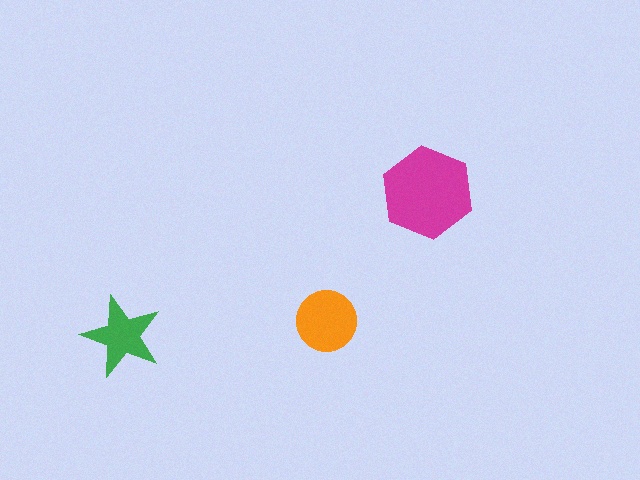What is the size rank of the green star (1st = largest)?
3rd.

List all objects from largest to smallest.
The magenta hexagon, the orange circle, the green star.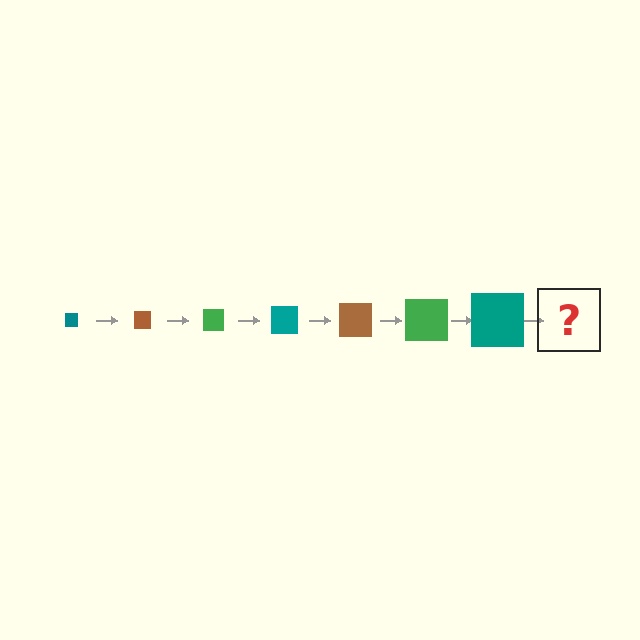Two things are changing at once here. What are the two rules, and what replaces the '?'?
The two rules are that the square grows larger each step and the color cycles through teal, brown, and green. The '?' should be a brown square, larger than the previous one.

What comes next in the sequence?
The next element should be a brown square, larger than the previous one.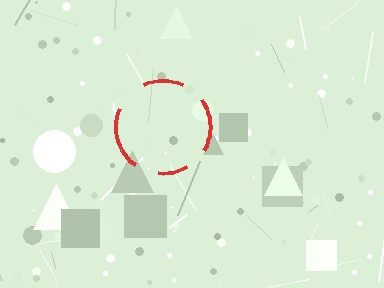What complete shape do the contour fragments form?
The contour fragments form a circle.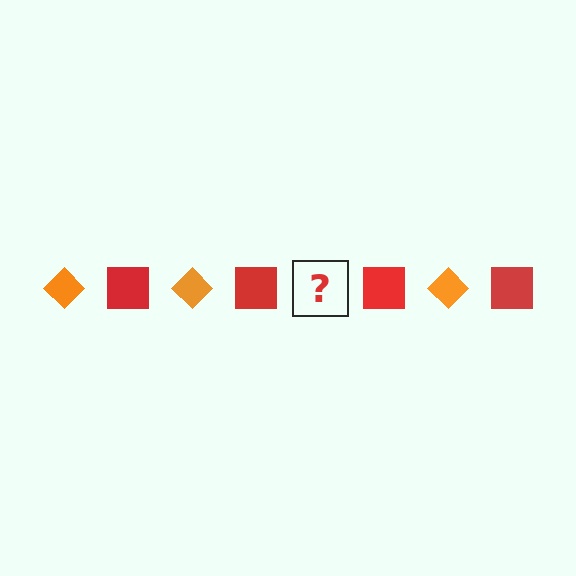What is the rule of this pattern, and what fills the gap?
The rule is that the pattern alternates between orange diamond and red square. The gap should be filled with an orange diamond.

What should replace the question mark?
The question mark should be replaced with an orange diamond.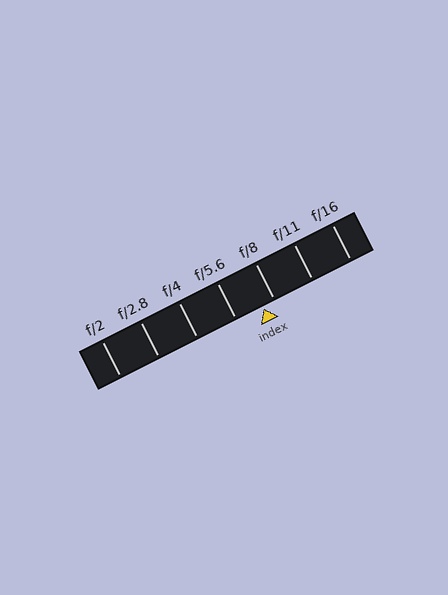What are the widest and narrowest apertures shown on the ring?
The widest aperture shown is f/2 and the narrowest is f/16.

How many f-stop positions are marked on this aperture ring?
There are 7 f-stop positions marked.